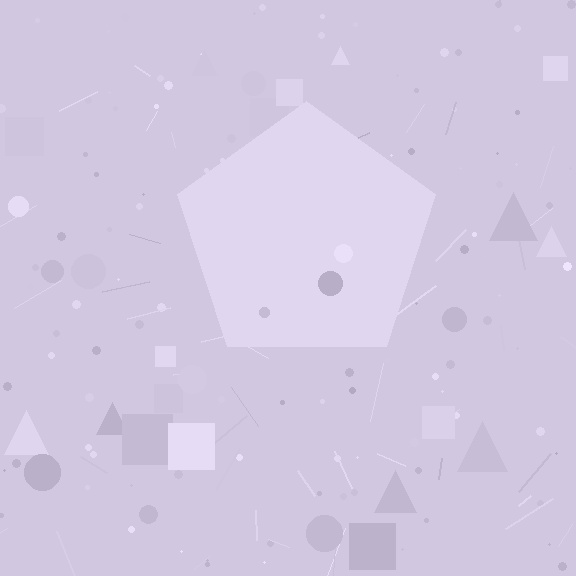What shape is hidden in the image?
A pentagon is hidden in the image.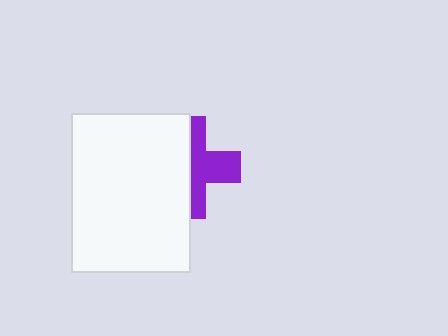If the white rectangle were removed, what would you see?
You would see the complete purple cross.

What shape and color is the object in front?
The object in front is a white rectangle.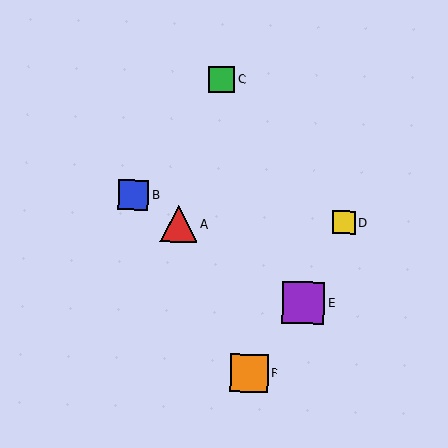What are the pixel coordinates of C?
Object C is at (222, 79).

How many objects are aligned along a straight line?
3 objects (A, B, E) are aligned along a straight line.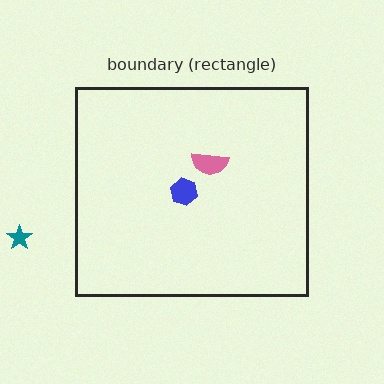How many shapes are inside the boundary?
2 inside, 1 outside.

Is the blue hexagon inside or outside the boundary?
Inside.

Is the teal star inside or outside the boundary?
Outside.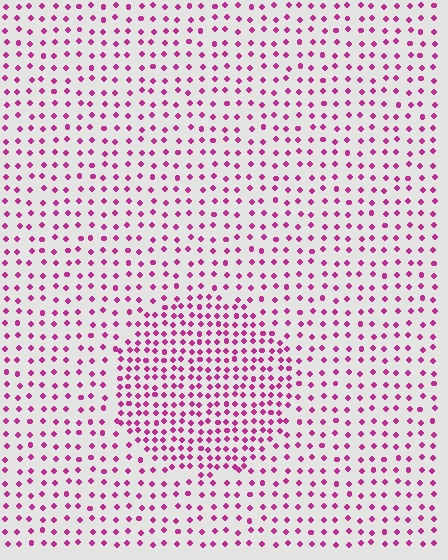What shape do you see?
I see a circle.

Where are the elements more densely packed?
The elements are more densely packed inside the circle boundary.